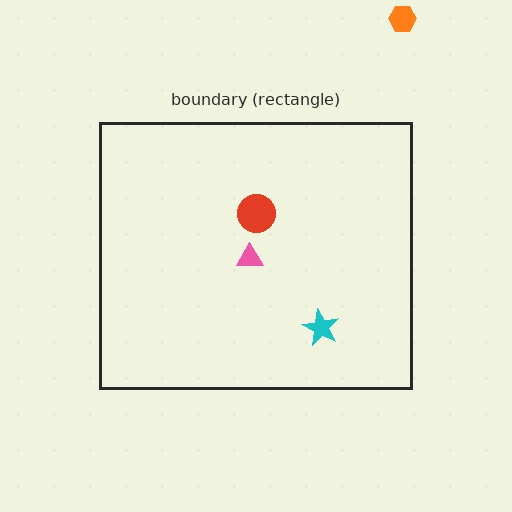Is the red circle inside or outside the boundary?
Inside.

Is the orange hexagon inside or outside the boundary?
Outside.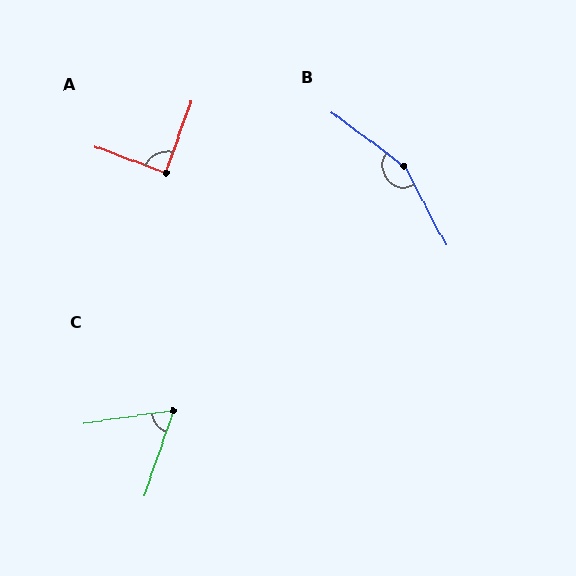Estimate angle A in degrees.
Approximately 90 degrees.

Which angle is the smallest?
C, at approximately 63 degrees.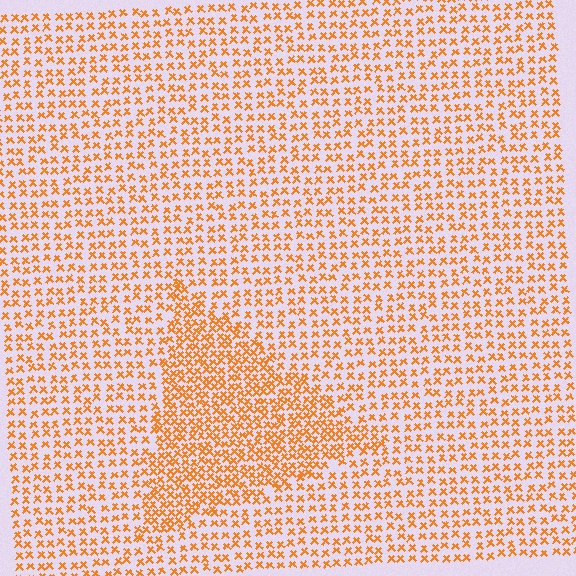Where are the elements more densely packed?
The elements are more densely packed inside the triangle boundary.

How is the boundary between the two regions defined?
The boundary is defined by a change in element density (approximately 1.8x ratio). All elements are the same color, size, and shape.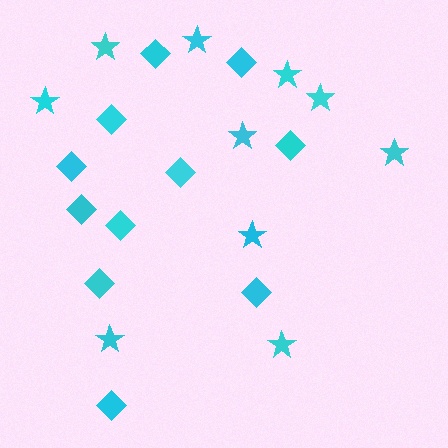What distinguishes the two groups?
There are 2 groups: one group of stars (10) and one group of diamonds (11).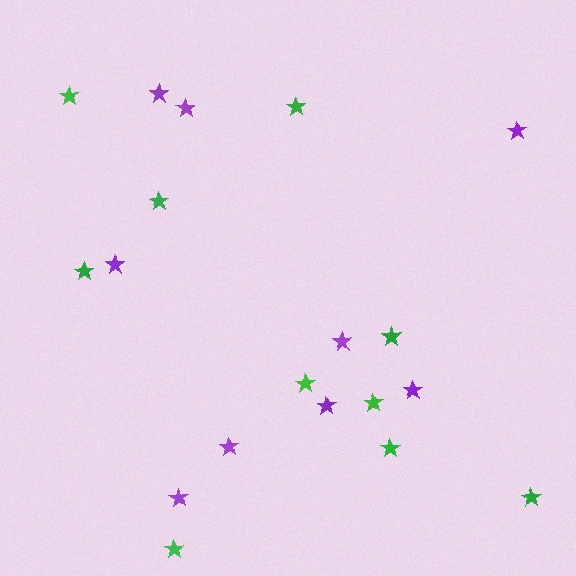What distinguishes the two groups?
There are 2 groups: one group of green stars (10) and one group of purple stars (9).